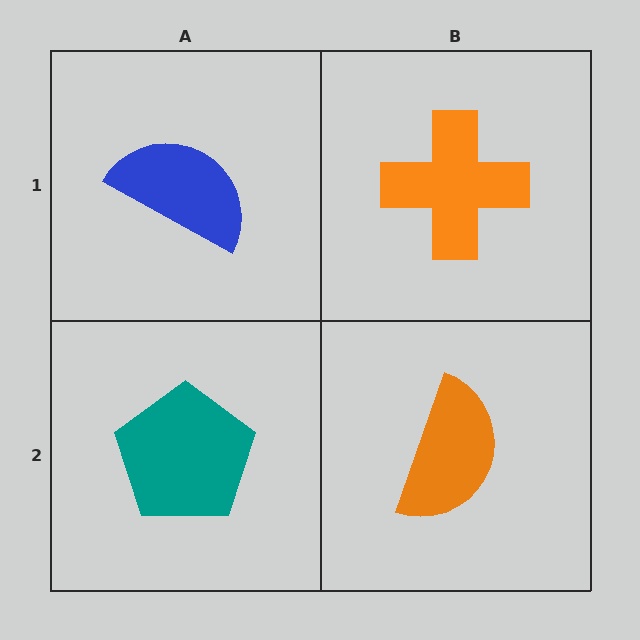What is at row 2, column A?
A teal pentagon.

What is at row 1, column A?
A blue semicircle.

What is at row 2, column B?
An orange semicircle.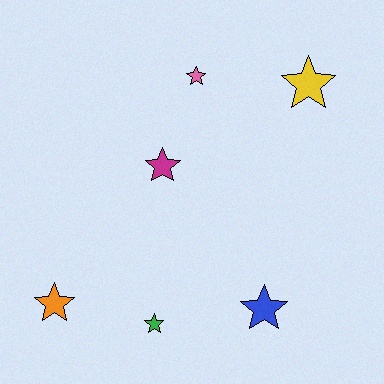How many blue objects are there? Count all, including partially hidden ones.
There is 1 blue object.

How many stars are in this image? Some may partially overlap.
There are 6 stars.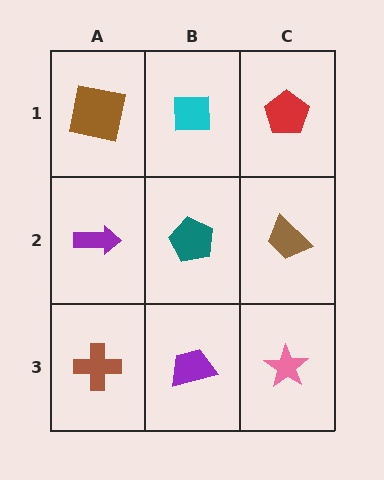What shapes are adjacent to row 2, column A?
A brown square (row 1, column A), a brown cross (row 3, column A), a teal pentagon (row 2, column B).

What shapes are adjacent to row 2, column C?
A red pentagon (row 1, column C), a pink star (row 3, column C), a teal pentagon (row 2, column B).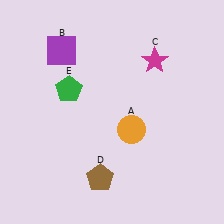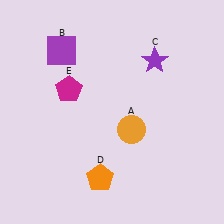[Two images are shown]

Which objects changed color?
C changed from magenta to purple. D changed from brown to orange. E changed from green to magenta.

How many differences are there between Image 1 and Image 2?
There are 3 differences between the two images.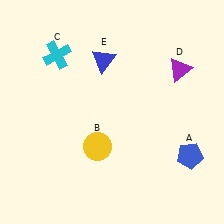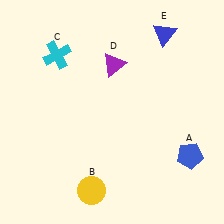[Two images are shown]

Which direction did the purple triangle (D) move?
The purple triangle (D) moved left.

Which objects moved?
The objects that moved are: the yellow circle (B), the purple triangle (D), the blue triangle (E).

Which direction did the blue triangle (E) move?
The blue triangle (E) moved right.